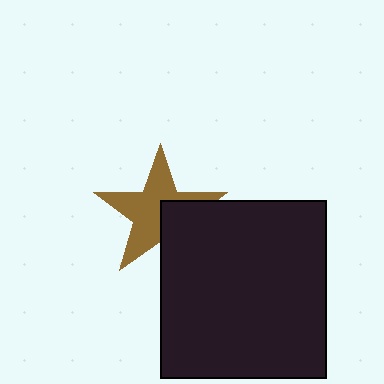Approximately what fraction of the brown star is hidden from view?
Roughly 35% of the brown star is hidden behind the black rectangle.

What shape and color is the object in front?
The object in front is a black rectangle.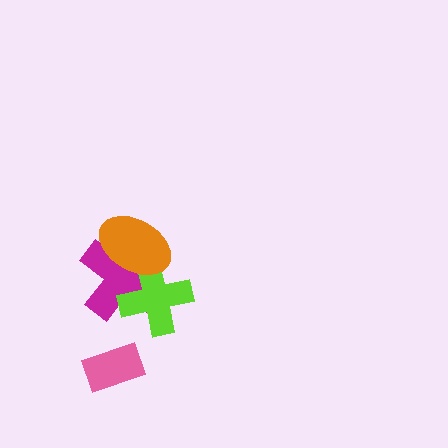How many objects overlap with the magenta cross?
2 objects overlap with the magenta cross.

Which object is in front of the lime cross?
The orange ellipse is in front of the lime cross.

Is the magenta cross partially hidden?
Yes, it is partially covered by another shape.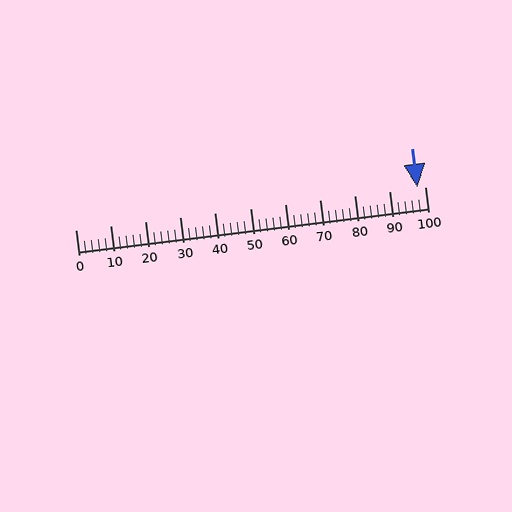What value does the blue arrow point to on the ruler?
The blue arrow points to approximately 98.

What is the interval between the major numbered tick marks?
The major tick marks are spaced 10 units apart.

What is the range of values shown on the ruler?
The ruler shows values from 0 to 100.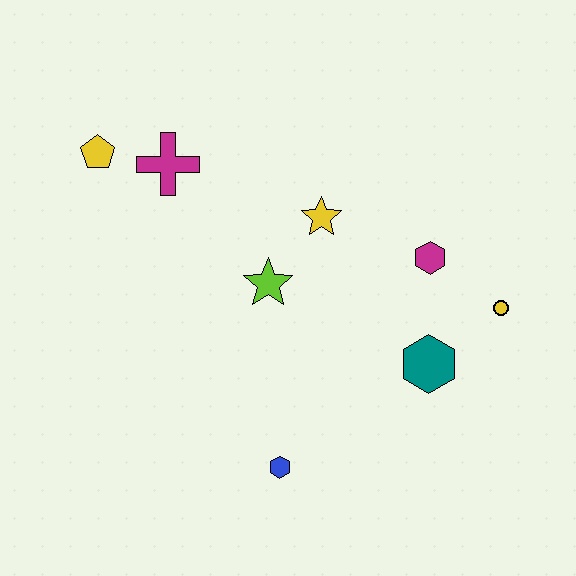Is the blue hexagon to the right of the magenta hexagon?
No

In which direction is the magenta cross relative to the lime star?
The magenta cross is above the lime star.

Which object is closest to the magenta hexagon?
The yellow circle is closest to the magenta hexagon.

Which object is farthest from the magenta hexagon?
The yellow pentagon is farthest from the magenta hexagon.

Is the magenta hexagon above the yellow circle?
Yes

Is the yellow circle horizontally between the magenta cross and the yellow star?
No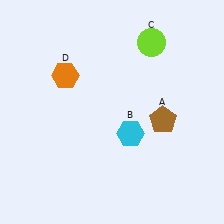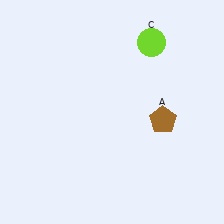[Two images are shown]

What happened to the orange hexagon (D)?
The orange hexagon (D) was removed in Image 2. It was in the top-left area of Image 1.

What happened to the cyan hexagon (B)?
The cyan hexagon (B) was removed in Image 2. It was in the bottom-right area of Image 1.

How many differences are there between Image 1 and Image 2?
There are 2 differences between the two images.